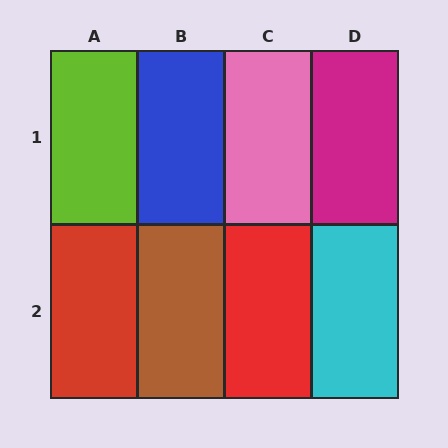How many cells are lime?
1 cell is lime.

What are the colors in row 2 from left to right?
Red, brown, red, cyan.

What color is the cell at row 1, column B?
Blue.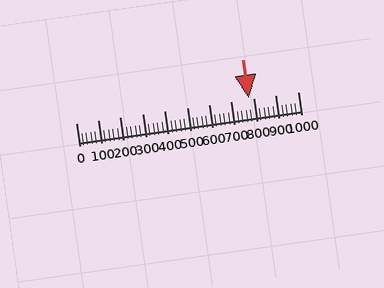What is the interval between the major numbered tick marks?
The major tick marks are spaced 100 units apart.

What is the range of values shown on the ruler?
The ruler shows values from 0 to 1000.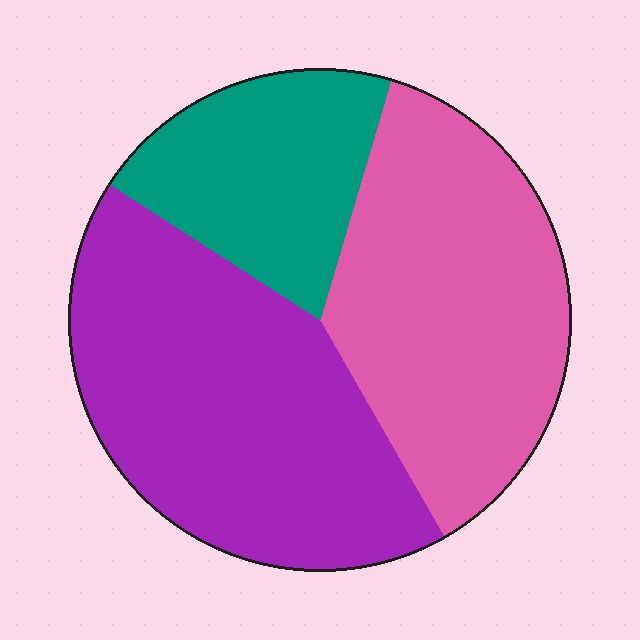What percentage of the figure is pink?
Pink covers 37% of the figure.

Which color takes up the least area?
Teal, at roughly 20%.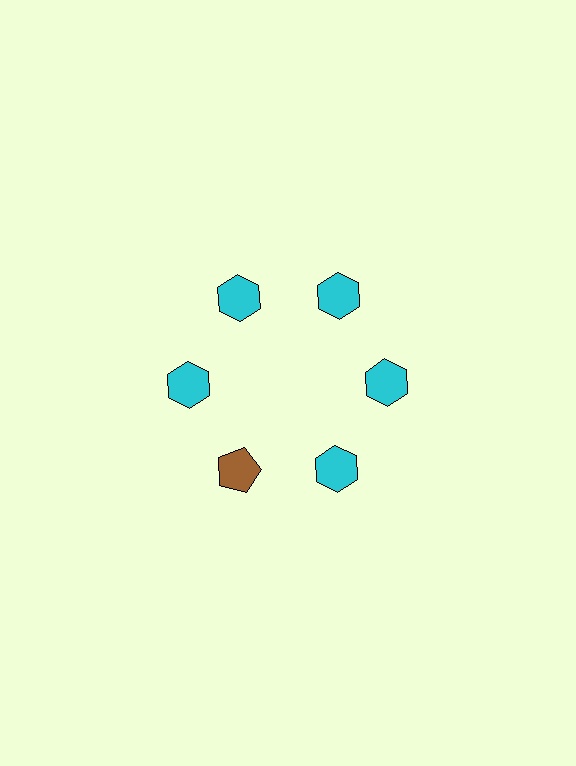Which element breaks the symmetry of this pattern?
The brown pentagon at roughly the 7 o'clock position breaks the symmetry. All other shapes are cyan hexagons.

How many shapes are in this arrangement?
There are 6 shapes arranged in a ring pattern.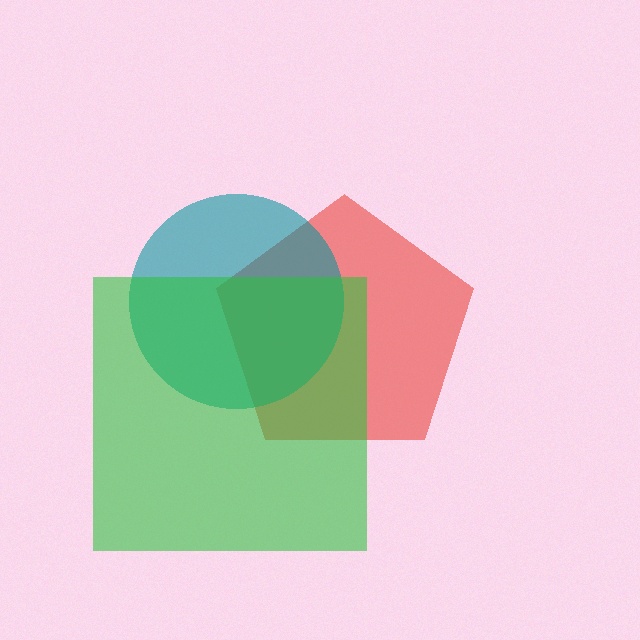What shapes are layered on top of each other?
The layered shapes are: a red pentagon, a teal circle, a green square.